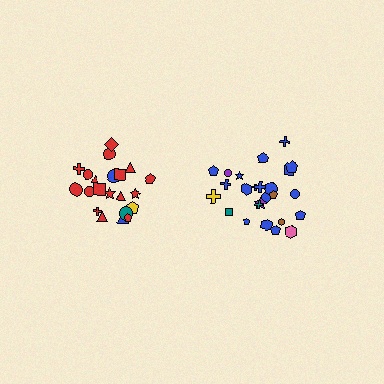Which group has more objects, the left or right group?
The right group.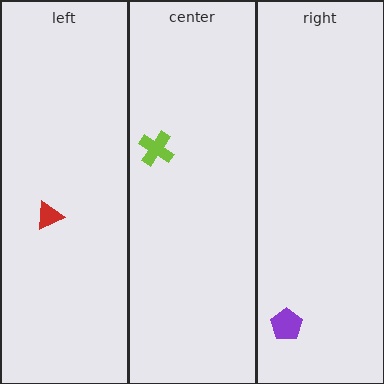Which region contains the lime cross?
The center region.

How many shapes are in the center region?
1.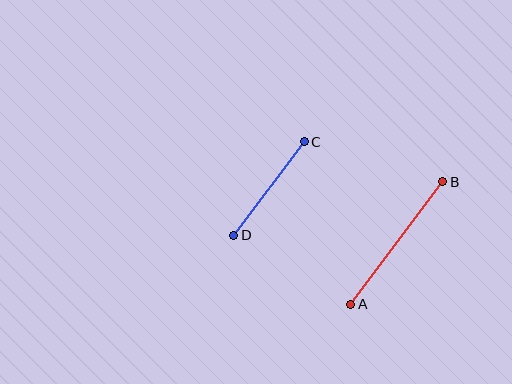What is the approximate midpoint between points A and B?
The midpoint is at approximately (397, 243) pixels.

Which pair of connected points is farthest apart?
Points A and B are farthest apart.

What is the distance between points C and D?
The distance is approximately 117 pixels.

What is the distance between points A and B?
The distance is approximately 153 pixels.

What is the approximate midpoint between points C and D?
The midpoint is at approximately (269, 189) pixels.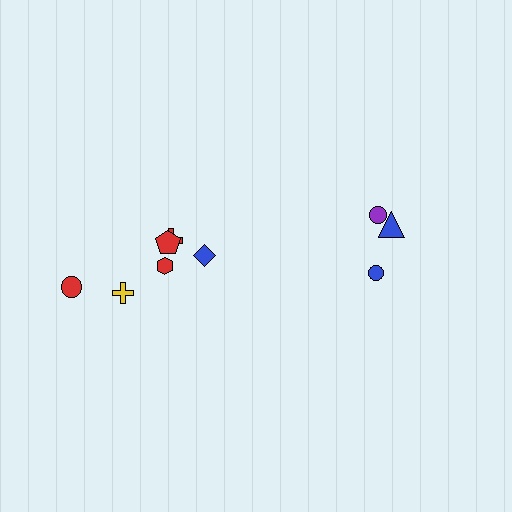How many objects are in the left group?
There are 6 objects.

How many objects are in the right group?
There are 3 objects.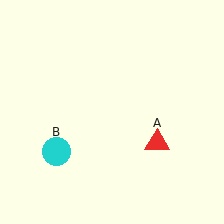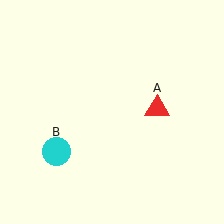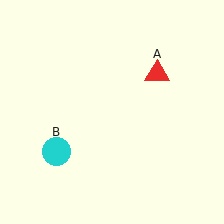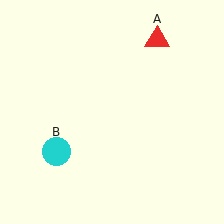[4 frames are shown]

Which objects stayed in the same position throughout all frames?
Cyan circle (object B) remained stationary.